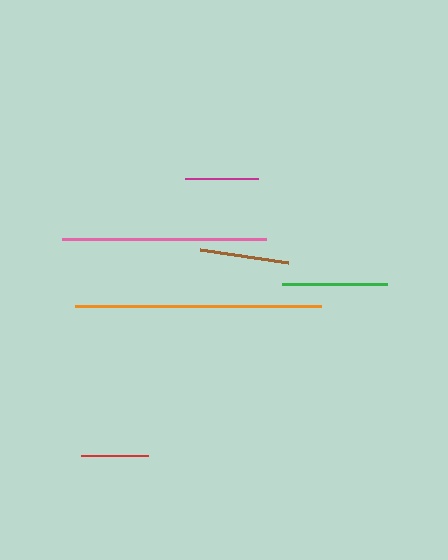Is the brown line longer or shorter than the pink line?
The pink line is longer than the brown line.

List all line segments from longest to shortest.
From longest to shortest: orange, pink, green, brown, magenta, red.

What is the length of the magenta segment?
The magenta segment is approximately 73 pixels long.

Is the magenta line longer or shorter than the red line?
The magenta line is longer than the red line.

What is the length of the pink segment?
The pink segment is approximately 204 pixels long.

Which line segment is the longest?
The orange line is the longest at approximately 246 pixels.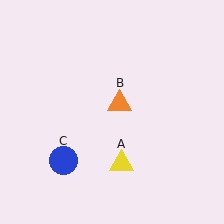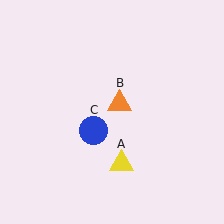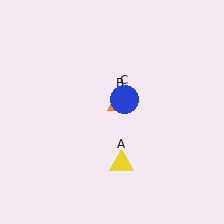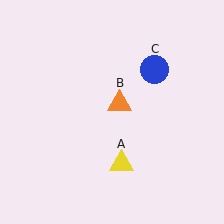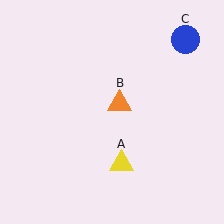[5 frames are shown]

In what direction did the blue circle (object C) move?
The blue circle (object C) moved up and to the right.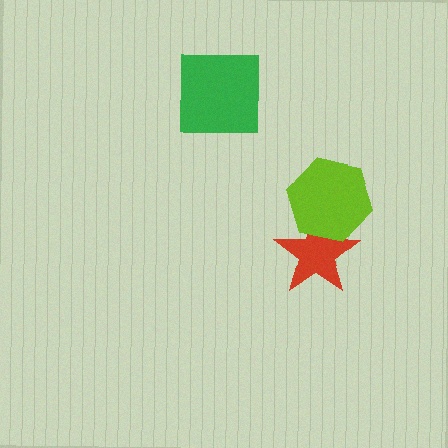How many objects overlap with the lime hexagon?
1 object overlaps with the lime hexagon.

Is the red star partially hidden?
Yes, it is partially covered by another shape.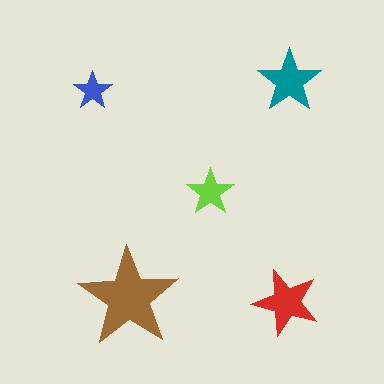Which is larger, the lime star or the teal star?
The teal one.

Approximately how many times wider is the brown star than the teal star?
About 1.5 times wider.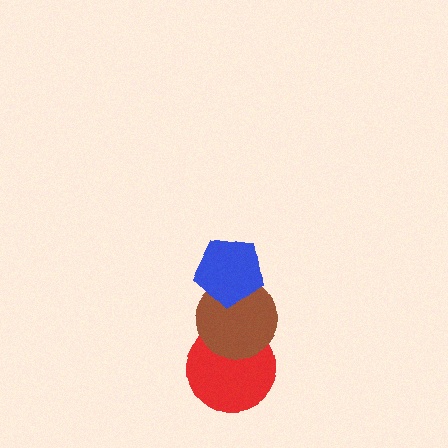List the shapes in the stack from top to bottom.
From top to bottom: the blue pentagon, the brown circle, the red circle.